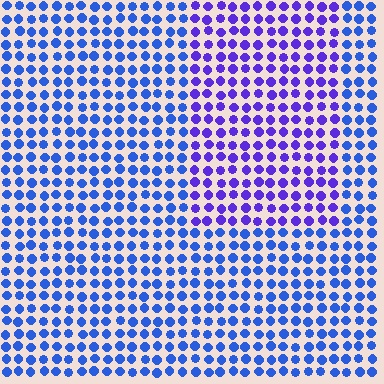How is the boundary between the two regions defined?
The boundary is defined purely by a slight shift in hue (about 34 degrees). Spacing, size, and orientation are identical on both sides.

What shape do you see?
I see a rectangle.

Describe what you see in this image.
The image is filled with small blue elements in a uniform arrangement. A rectangle-shaped region is visible where the elements are tinted to a slightly different hue, forming a subtle color boundary.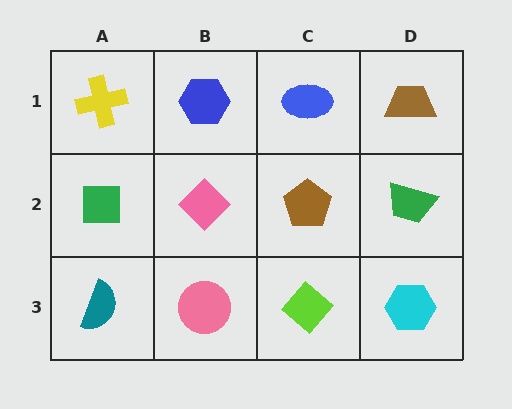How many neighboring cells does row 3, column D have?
2.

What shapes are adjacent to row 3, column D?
A green trapezoid (row 2, column D), a lime diamond (row 3, column C).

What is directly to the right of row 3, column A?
A pink circle.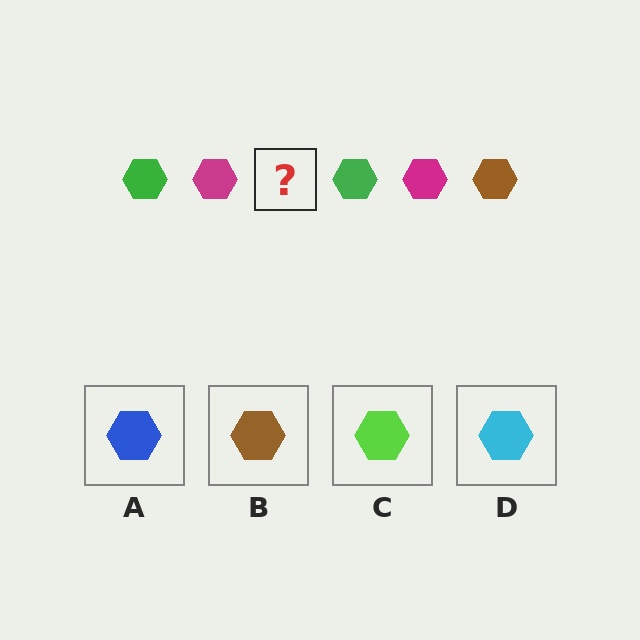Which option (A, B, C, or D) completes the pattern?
B.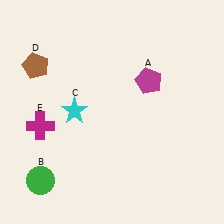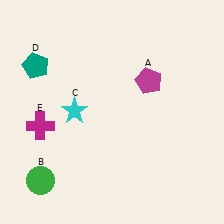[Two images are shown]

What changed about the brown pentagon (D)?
In Image 1, D is brown. In Image 2, it changed to teal.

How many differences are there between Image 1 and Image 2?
There is 1 difference between the two images.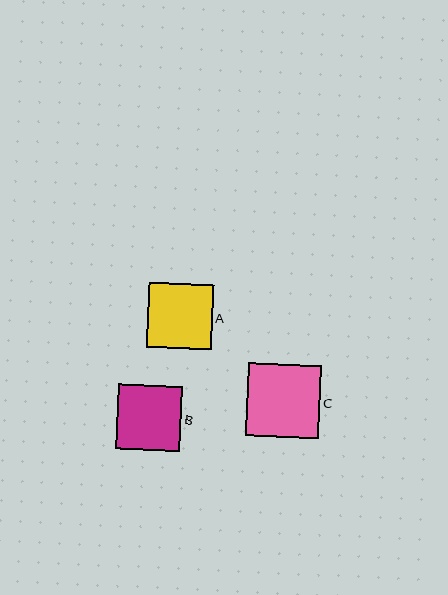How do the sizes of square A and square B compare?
Square A and square B are approximately the same size.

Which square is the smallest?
Square B is the smallest with a size of approximately 65 pixels.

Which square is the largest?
Square C is the largest with a size of approximately 73 pixels.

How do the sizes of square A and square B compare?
Square A and square B are approximately the same size.